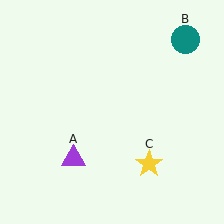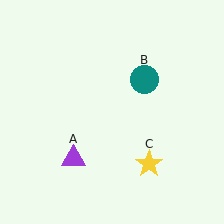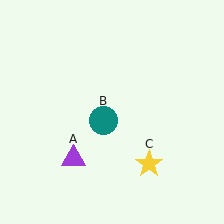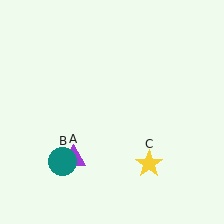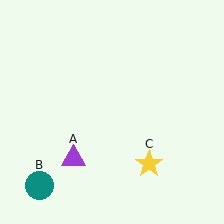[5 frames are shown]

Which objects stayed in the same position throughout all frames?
Purple triangle (object A) and yellow star (object C) remained stationary.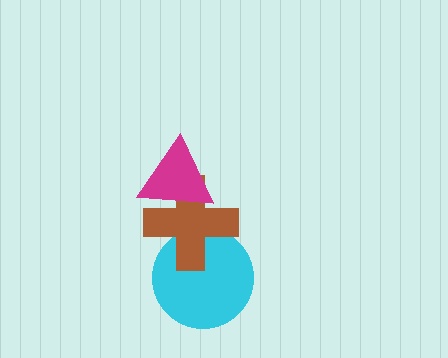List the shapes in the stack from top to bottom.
From top to bottom: the magenta triangle, the brown cross, the cyan circle.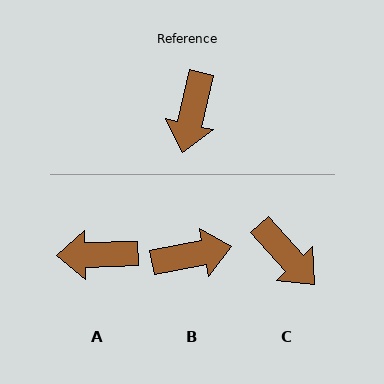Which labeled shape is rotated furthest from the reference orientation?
B, about 115 degrees away.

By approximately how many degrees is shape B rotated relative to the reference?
Approximately 115 degrees counter-clockwise.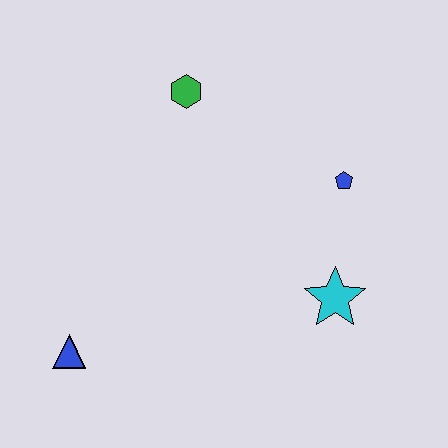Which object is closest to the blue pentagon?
The cyan star is closest to the blue pentagon.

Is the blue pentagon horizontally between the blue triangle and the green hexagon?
No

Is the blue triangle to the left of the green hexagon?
Yes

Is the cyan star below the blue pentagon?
Yes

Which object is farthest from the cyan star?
The blue triangle is farthest from the cyan star.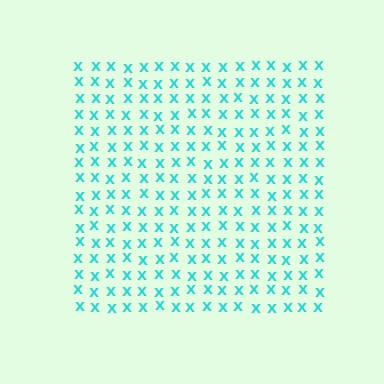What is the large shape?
The large shape is a square.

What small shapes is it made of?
It is made of small letter X's.